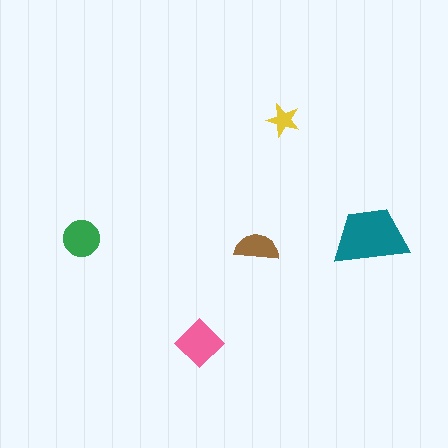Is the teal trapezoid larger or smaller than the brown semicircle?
Larger.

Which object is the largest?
The teal trapezoid.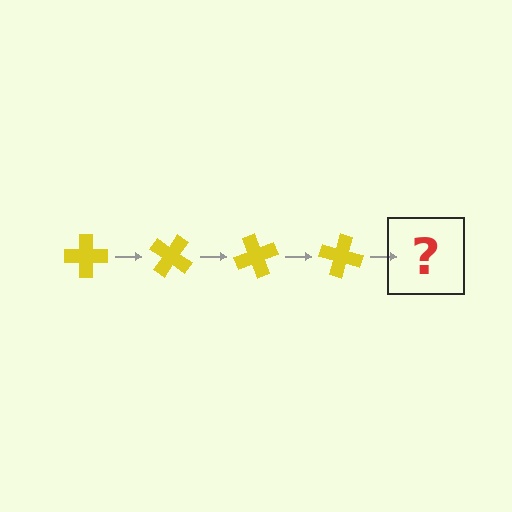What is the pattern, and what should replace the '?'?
The pattern is that the cross rotates 35 degrees each step. The '?' should be a yellow cross rotated 140 degrees.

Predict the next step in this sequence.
The next step is a yellow cross rotated 140 degrees.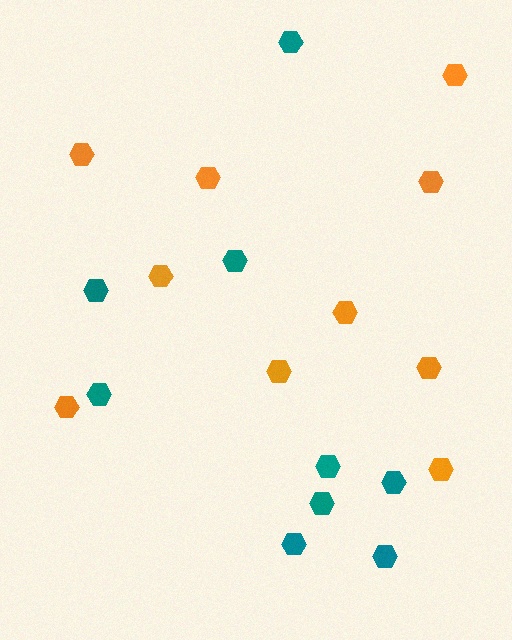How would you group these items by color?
There are 2 groups: one group of orange hexagons (10) and one group of teal hexagons (9).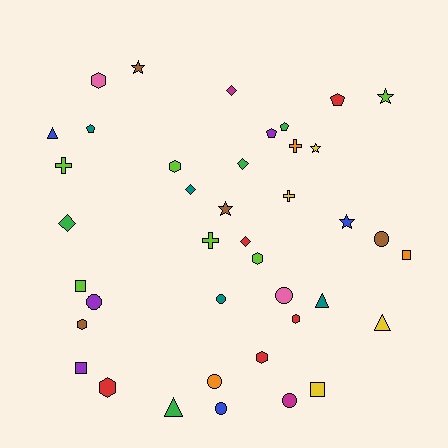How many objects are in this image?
There are 40 objects.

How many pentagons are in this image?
There are 4 pentagons.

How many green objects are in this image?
There are 4 green objects.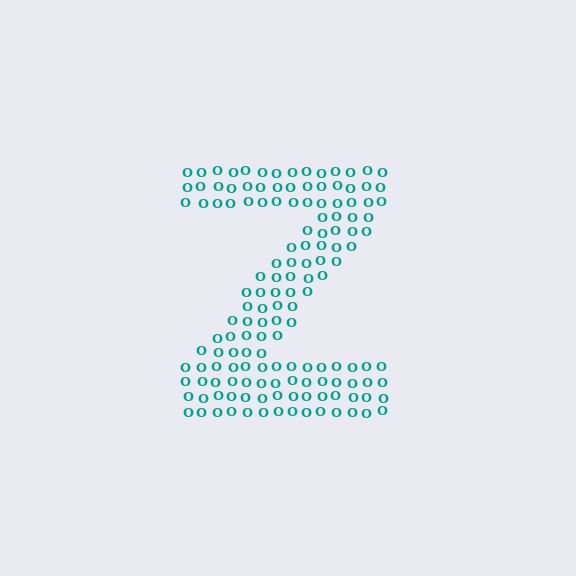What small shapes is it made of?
It is made of small letter O's.